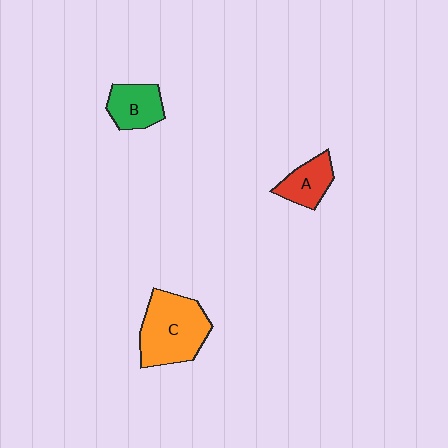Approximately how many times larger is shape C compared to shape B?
Approximately 1.9 times.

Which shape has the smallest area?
Shape A (red).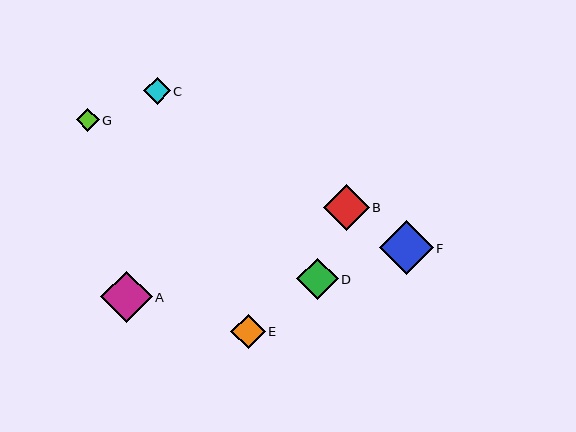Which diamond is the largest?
Diamond F is the largest with a size of approximately 54 pixels.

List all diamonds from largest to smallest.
From largest to smallest: F, A, B, D, E, C, G.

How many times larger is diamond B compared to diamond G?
Diamond B is approximately 2.0 times the size of diamond G.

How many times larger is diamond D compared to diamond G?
Diamond D is approximately 1.8 times the size of diamond G.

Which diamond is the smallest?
Diamond G is the smallest with a size of approximately 23 pixels.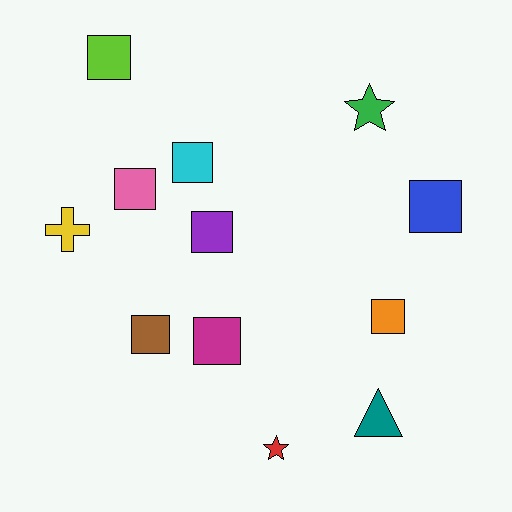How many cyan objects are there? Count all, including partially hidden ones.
There is 1 cyan object.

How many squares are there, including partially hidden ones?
There are 8 squares.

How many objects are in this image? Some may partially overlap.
There are 12 objects.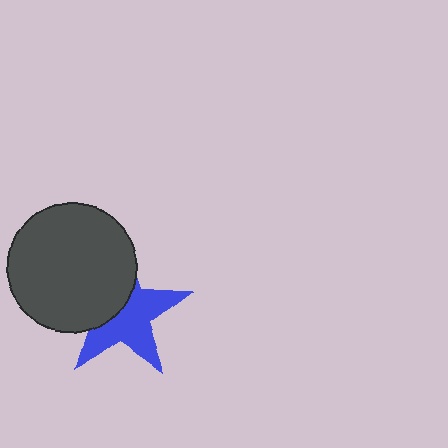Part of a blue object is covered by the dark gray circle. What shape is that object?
It is a star.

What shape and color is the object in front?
The object in front is a dark gray circle.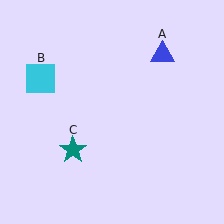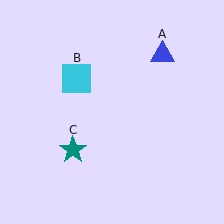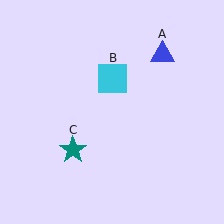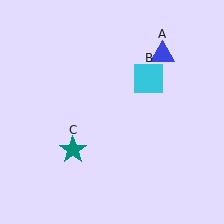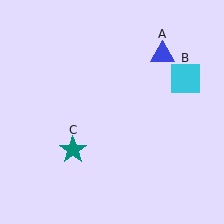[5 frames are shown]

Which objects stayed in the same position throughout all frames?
Blue triangle (object A) and teal star (object C) remained stationary.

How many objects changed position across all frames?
1 object changed position: cyan square (object B).